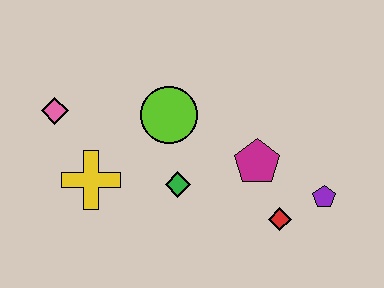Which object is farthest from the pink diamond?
The purple pentagon is farthest from the pink diamond.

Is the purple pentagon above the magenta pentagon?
No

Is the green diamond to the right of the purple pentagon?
No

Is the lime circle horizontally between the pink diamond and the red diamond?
Yes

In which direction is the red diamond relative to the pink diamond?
The red diamond is to the right of the pink diamond.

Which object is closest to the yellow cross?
The pink diamond is closest to the yellow cross.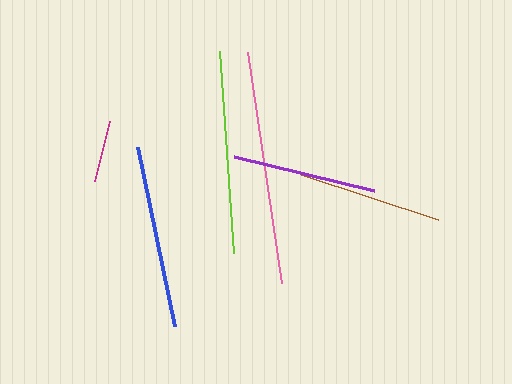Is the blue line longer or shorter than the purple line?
The blue line is longer than the purple line.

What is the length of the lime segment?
The lime segment is approximately 202 pixels long.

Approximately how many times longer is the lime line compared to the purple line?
The lime line is approximately 1.4 times the length of the purple line.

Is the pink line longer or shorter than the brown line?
The pink line is longer than the brown line.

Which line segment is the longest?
The pink line is the longest at approximately 234 pixels.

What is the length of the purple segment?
The purple segment is approximately 145 pixels long.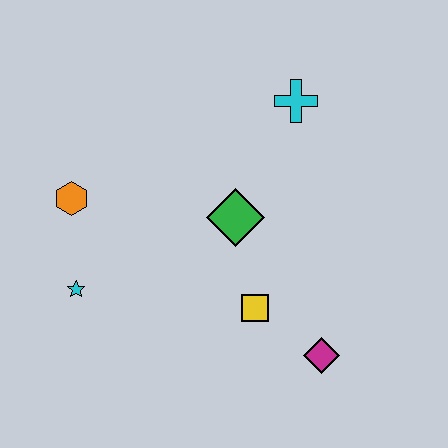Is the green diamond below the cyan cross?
Yes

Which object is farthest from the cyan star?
The cyan cross is farthest from the cyan star.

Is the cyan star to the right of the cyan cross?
No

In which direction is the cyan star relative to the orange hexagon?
The cyan star is below the orange hexagon.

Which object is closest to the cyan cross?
The green diamond is closest to the cyan cross.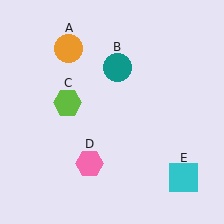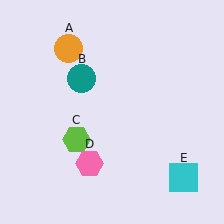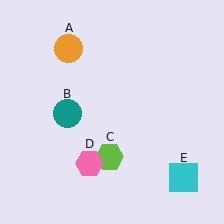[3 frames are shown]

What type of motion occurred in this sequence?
The teal circle (object B), lime hexagon (object C) rotated counterclockwise around the center of the scene.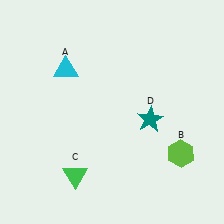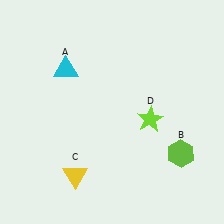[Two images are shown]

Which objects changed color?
C changed from green to yellow. D changed from teal to lime.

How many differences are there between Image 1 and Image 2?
There are 2 differences between the two images.